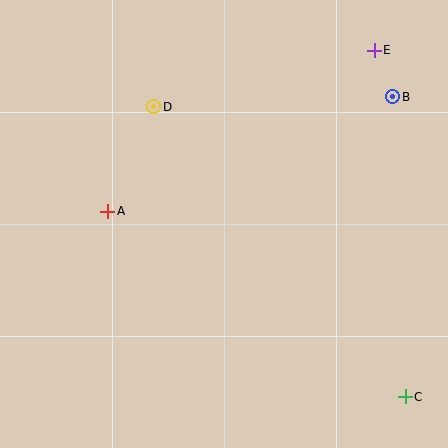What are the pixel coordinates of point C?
Point C is at (405, 397).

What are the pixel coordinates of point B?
Point B is at (393, 97).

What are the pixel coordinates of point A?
Point A is at (108, 211).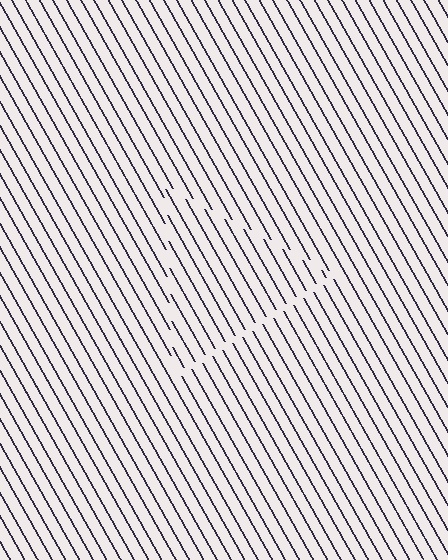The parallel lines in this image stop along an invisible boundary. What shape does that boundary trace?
An illusory triangle. The interior of the shape contains the same grating, shifted by half a period — the contour is defined by the phase discontinuity where line-ends from the inner and outer gratings abut.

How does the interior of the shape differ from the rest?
The interior of the shape contains the same grating, shifted by half a period — the contour is defined by the phase discontinuity where line-ends from the inner and outer gratings abut.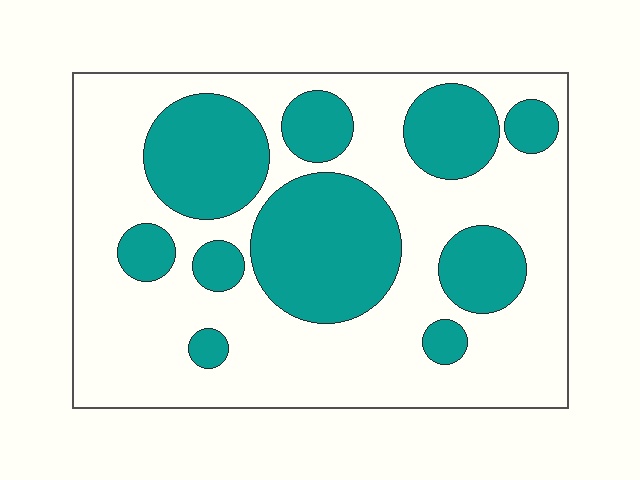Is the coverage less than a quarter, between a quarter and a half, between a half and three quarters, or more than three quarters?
Between a quarter and a half.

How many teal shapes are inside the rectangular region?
10.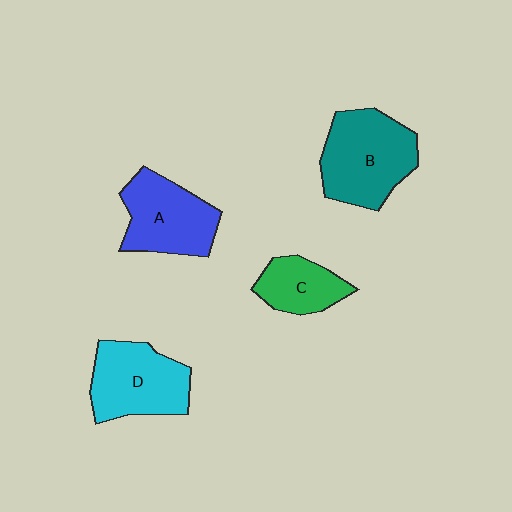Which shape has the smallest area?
Shape C (green).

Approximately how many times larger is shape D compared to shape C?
Approximately 1.6 times.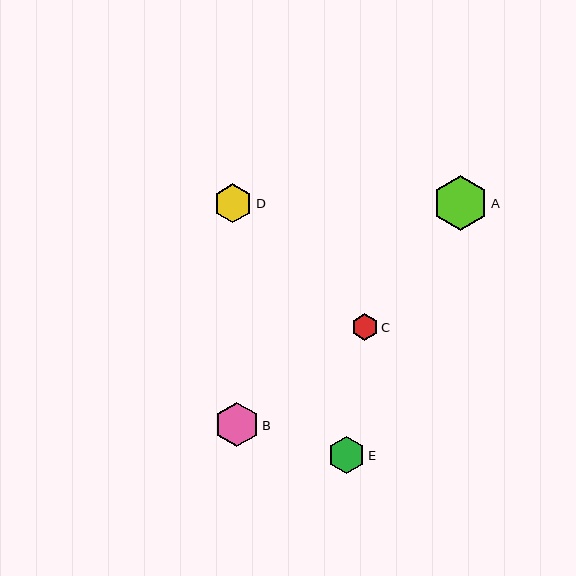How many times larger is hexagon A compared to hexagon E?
Hexagon A is approximately 1.4 times the size of hexagon E.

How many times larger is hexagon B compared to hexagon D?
Hexagon B is approximately 1.1 times the size of hexagon D.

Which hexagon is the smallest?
Hexagon C is the smallest with a size of approximately 27 pixels.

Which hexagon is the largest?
Hexagon A is the largest with a size of approximately 54 pixels.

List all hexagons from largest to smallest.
From largest to smallest: A, B, D, E, C.